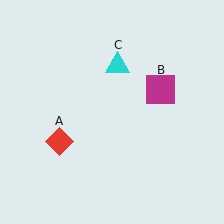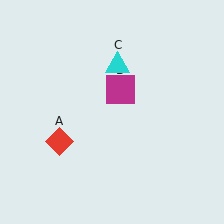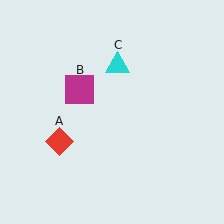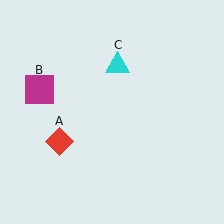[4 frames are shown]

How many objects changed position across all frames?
1 object changed position: magenta square (object B).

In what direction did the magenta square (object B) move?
The magenta square (object B) moved left.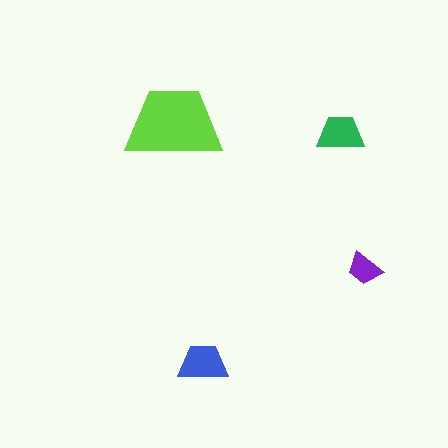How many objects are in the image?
There are 4 objects in the image.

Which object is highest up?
The lime trapezoid is topmost.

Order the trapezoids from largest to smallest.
the lime one, the blue one, the green one, the purple one.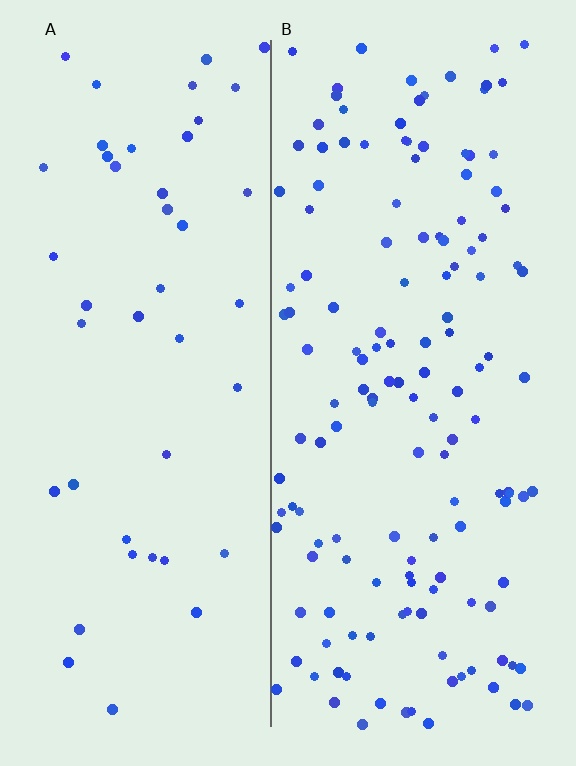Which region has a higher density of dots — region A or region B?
B (the right).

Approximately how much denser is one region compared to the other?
Approximately 3.3× — region B over region A.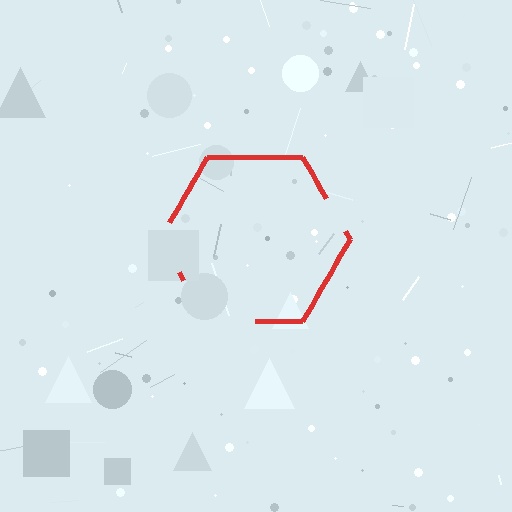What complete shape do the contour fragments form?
The contour fragments form a hexagon.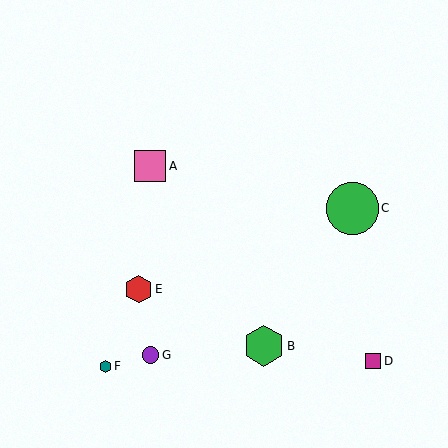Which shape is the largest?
The green circle (labeled C) is the largest.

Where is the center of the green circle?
The center of the green circle is at (352, 208).